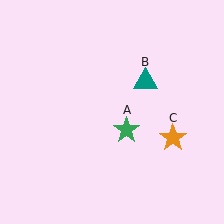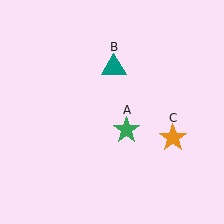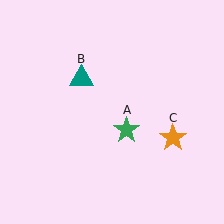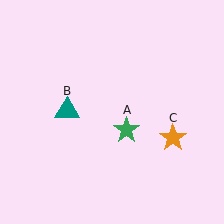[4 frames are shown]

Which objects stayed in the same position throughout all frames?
Green star (object A) and orange star (object C) remained stationary.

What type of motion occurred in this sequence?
The teal triangle (object B) rotated counterclockwise around the center of the scene.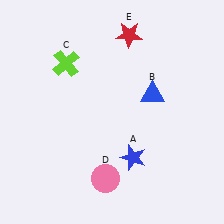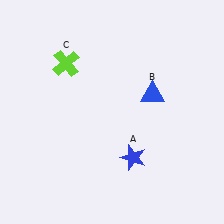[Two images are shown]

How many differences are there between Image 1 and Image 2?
There are 2 differences between the two images.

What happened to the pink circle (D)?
The pink circle (D) was removed in Image 2. It was in the bottom-left area of Image 1.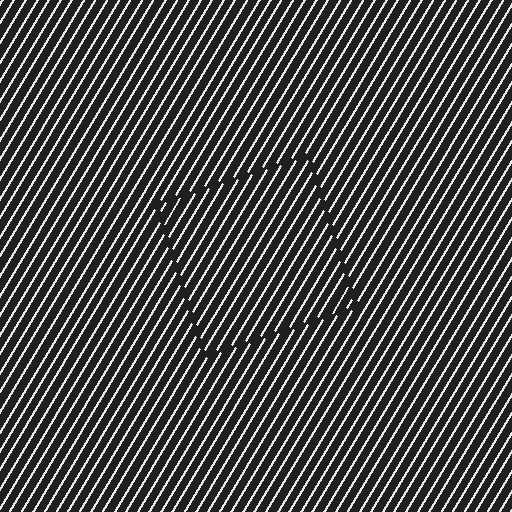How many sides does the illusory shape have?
4 sides — the line-ends trace a square.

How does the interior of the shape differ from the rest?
The interior of the shape contains the same grating, shifted by half a period — the contour is defined by the phase discontinuity where line-ends from the inner and outer gratings abut.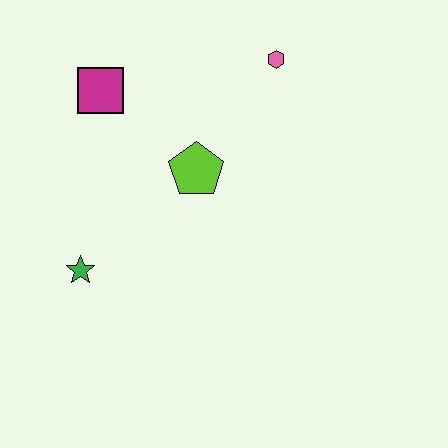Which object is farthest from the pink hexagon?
The green star is farthest from the pink hexagon.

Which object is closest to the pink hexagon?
The lime pentagon is closest to the pink hexagon.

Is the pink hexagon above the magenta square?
Yes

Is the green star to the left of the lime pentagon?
Yes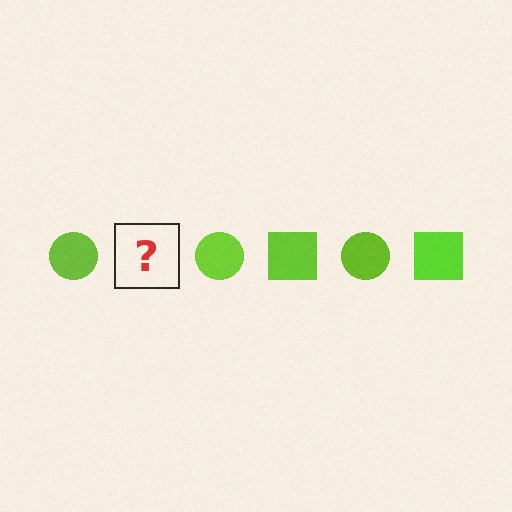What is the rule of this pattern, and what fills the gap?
The rule is that the pattern cycles through circle, square shapes in lime. The gap should be filled with a lime square.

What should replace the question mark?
The question mark should be replaced with a lime square.